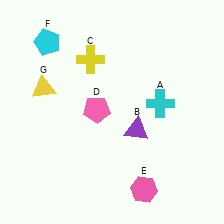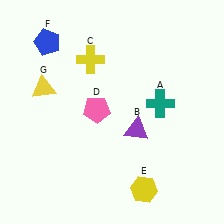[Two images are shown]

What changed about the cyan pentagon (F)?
In Image 1, F is cyan. In Image 2, it changed to blue.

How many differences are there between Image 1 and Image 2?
There are 3 differences between the two images.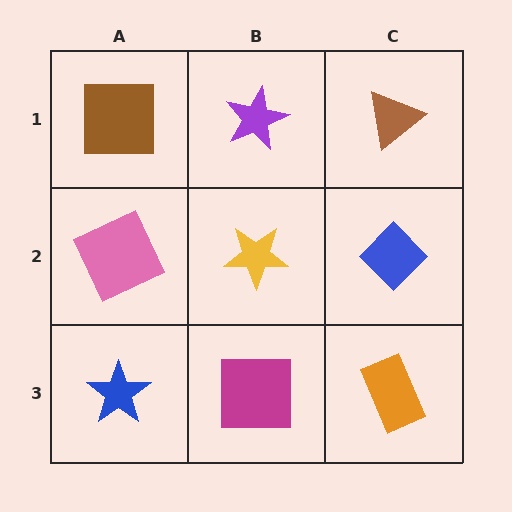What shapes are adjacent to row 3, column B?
A yellow star (row 2, column B), a blue star (row 3, column A), an orange rectangle (row 3, column C).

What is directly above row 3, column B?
A yellow star.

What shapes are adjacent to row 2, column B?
A purple star (row 1, column B), a magenta square (row 3, column B), a pink square (row 2, column A), a blue diamond (row 2, column C).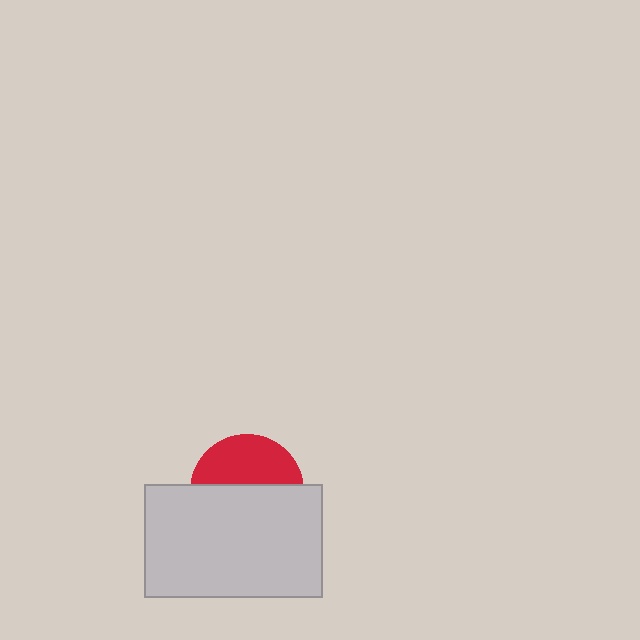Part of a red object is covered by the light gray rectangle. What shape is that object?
It is a circle.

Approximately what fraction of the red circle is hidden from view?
Roughly 58% of the red circle is hidden behind the light gray rectangle.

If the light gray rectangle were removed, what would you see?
You would see the complete red circle.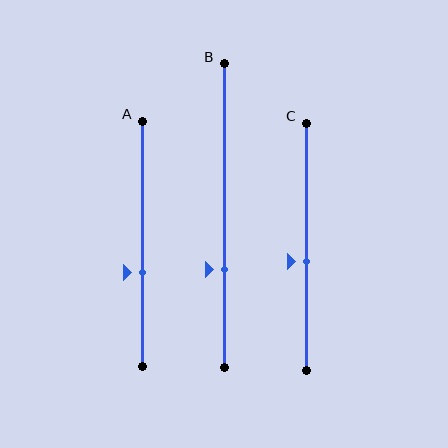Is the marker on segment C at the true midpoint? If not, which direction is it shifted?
No, the marker on segment C is shifted downward by about 6% of the segment length.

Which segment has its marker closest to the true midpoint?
Segment C has its marker closest to the true midpoint.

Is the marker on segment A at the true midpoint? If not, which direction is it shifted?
No, the marker on segment A is shifted downward by about 12% of the segment length.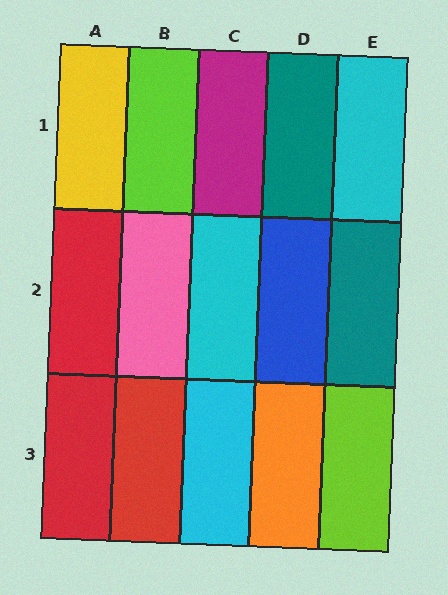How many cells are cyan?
3 cells are cyan.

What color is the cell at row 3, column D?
Orange.